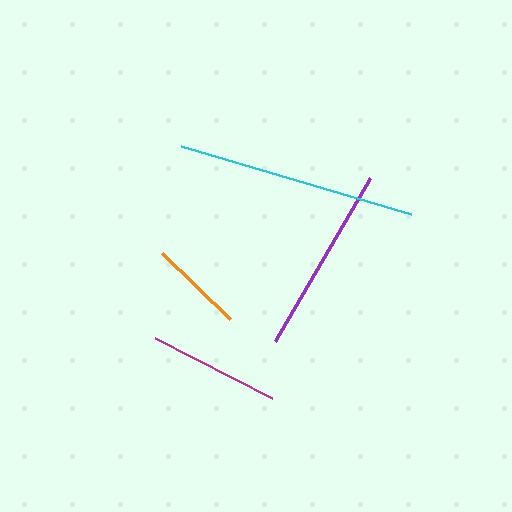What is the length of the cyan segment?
The cyan segment is approximately 240 pixels long.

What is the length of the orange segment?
The orange segment is approximately 96 pixels long.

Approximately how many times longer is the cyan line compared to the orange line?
The cyan line is approximately 2.5 times the length of the orange line.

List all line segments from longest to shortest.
From longest to shortest: cyan, purple, magenta, orange.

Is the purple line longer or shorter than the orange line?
The purple line is longer than the orange line.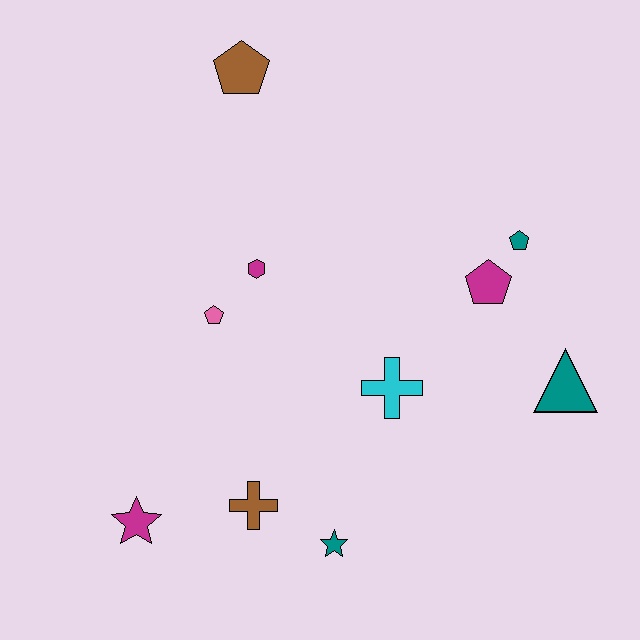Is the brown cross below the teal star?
No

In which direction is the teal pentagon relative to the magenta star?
The teal pentagon is to the right of the magenta star.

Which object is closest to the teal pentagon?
The magenta pentagon is closest to the teal pentagon.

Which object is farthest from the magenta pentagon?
The magenta star is farthest from the magenta pentagon.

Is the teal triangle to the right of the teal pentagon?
Yes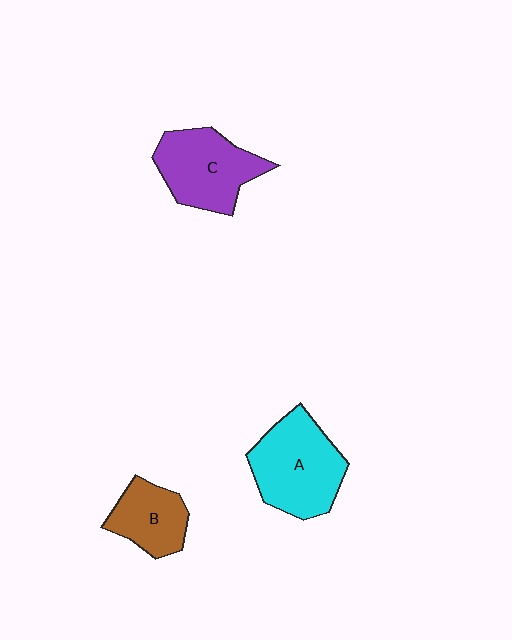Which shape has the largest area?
Shape A (cyan).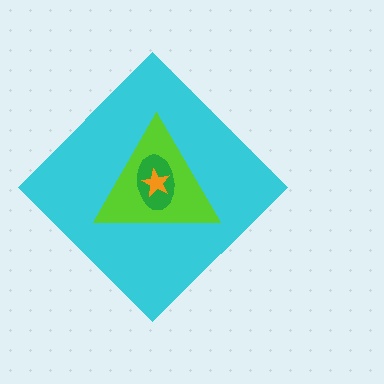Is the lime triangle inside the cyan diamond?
Yes.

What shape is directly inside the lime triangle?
The green ellipse.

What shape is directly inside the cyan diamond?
The lime triangle.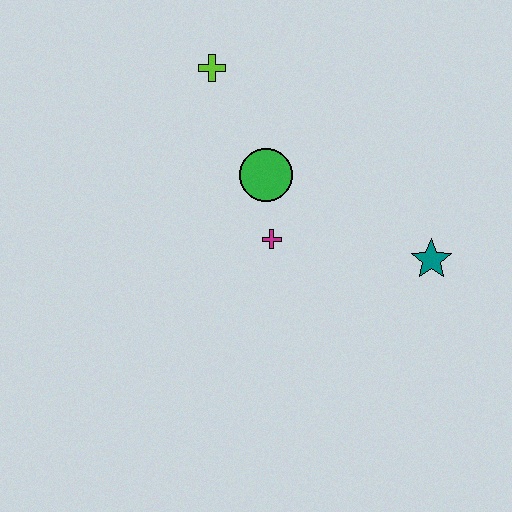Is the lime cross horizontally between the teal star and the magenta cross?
No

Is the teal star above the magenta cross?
No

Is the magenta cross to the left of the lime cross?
No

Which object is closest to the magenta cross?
The green circle is closest to the magenta cross.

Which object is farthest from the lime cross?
The teal star is farthest from the lime cross.